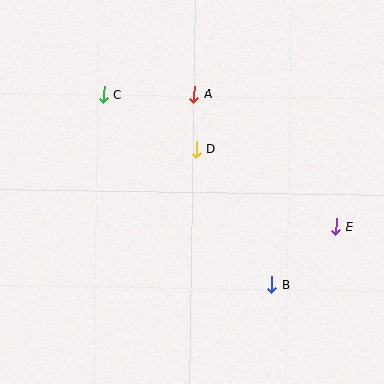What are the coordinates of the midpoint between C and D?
The midpoint between C and D is at (150, 122).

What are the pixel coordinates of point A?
Point A is at (194, 94).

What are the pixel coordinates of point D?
Point D is at (196, 149).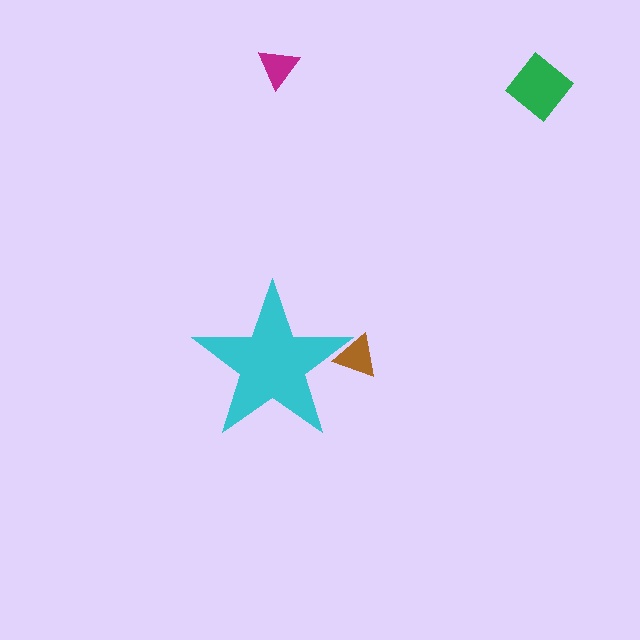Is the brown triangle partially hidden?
Yes, the brown triangle is partially hidden behind the cyan star.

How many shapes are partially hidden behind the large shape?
1 shape is partially hidden.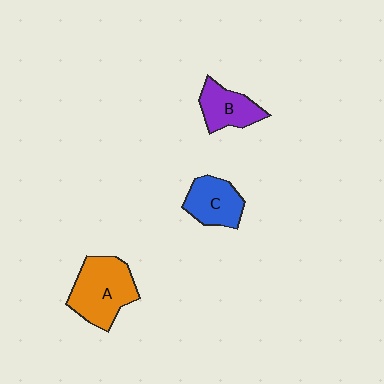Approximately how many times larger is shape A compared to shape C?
Approximately 1.5 times.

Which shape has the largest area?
Shape A (orange).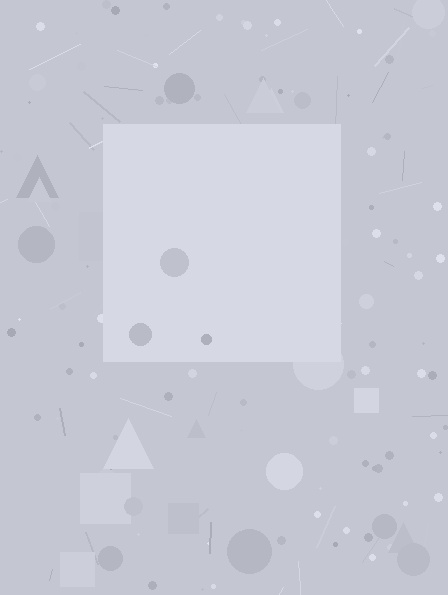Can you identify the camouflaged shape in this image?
The camouflaged shape is a square.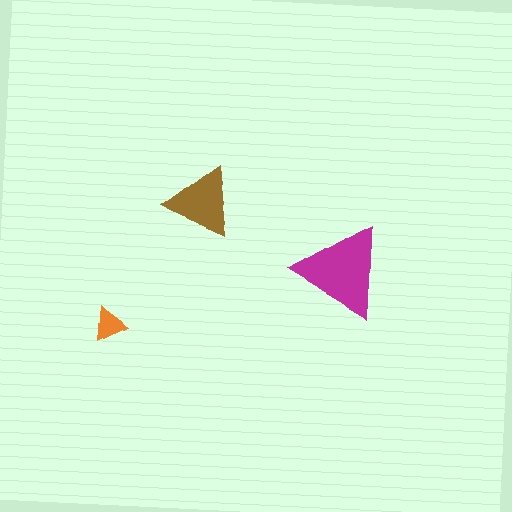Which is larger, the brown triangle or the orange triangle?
The brown one.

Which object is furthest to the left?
The orange triangle is leftmost.